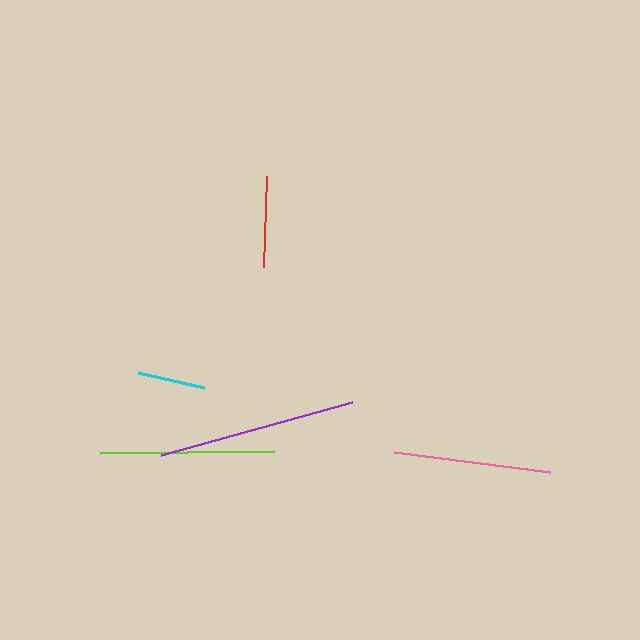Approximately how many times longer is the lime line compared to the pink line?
The lime line is approximately 1.1 times the length of the pink line.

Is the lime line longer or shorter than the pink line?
The lime line is longer than the pink line.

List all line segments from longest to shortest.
From longest to shortest: purple, lime, pink, red, cyan.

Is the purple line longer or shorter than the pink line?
The purple line is longer than the pink line.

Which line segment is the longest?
The purple line is the longest at approximately 198 pixels.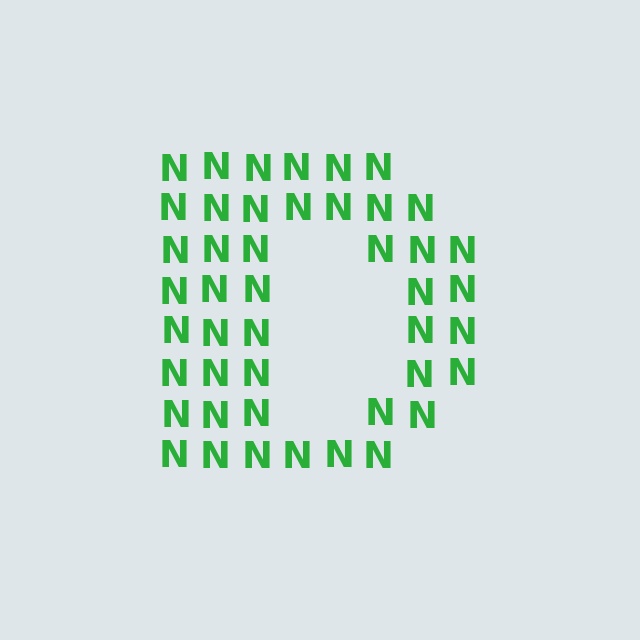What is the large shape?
The large shape is the letter D.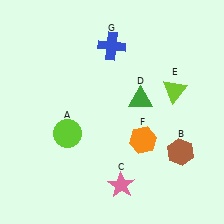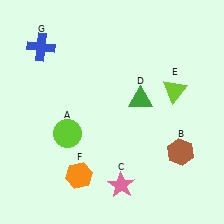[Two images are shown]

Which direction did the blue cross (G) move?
The blue cross (G) moved left.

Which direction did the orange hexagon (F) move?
The orange hexagon (F) moved left.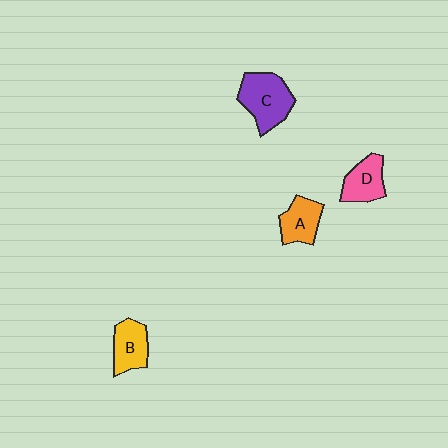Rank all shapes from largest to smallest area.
From largest to smallest: C (purple), B (yellow), D (pink), A (orange).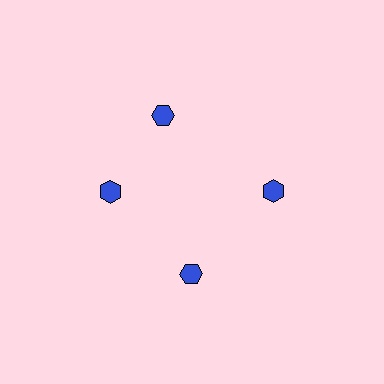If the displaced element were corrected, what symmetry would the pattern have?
It would have 4-fold rotational symmetry — the pattern would map onto itself every 90 degrees.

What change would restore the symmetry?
The symmetry would be restored by rotating it back into even spacing with its neighbors so that all 4 hexagons sit at equal angles and equal distance from the center.